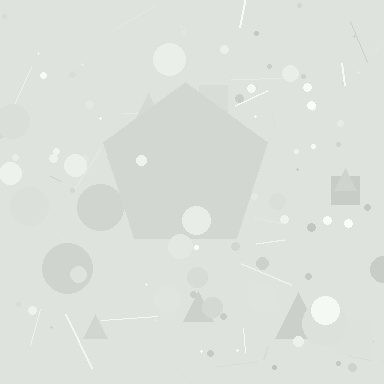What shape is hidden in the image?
A pentagon is hidden in the image.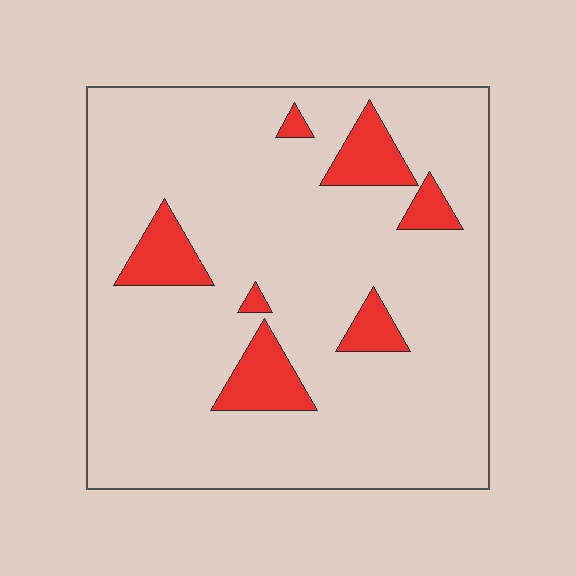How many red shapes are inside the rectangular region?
7.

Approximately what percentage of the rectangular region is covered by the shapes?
Approximately 10%.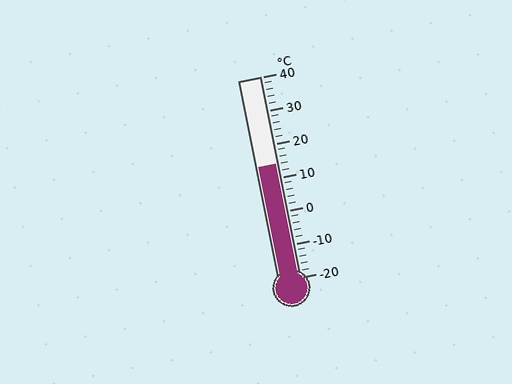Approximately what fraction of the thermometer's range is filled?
The thermometer is filled to approximately 55% of its range.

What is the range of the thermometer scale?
The thermometer scale ranges from -20°C to 40°C.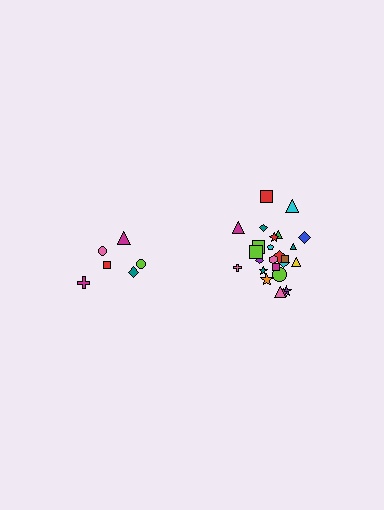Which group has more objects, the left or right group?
The right group.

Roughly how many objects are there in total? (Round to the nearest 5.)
Roughly 30 objects in total.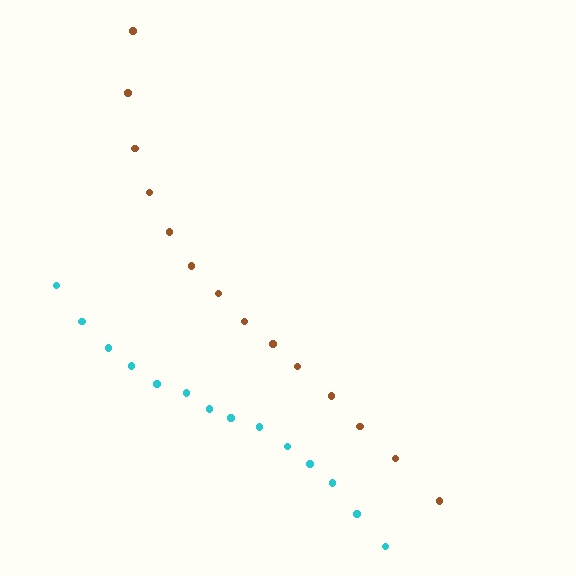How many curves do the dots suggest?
There are 2 distinct paths.